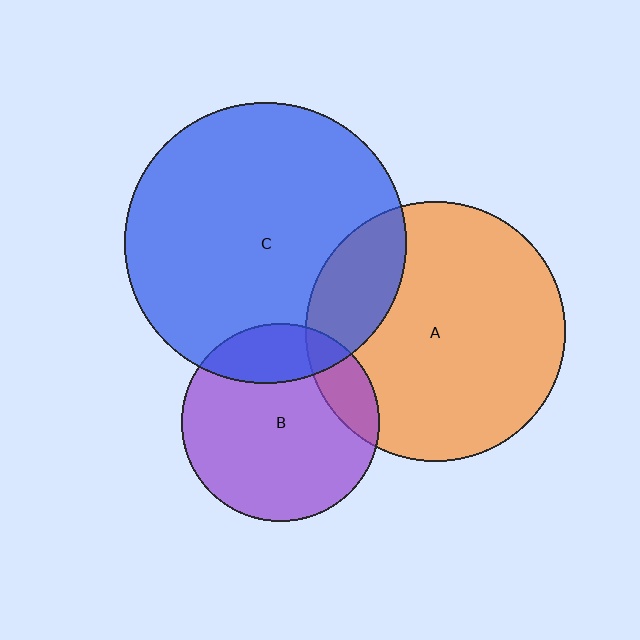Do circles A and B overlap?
Yes.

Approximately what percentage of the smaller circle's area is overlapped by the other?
Approximately 15%.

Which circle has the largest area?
Circle C (blue).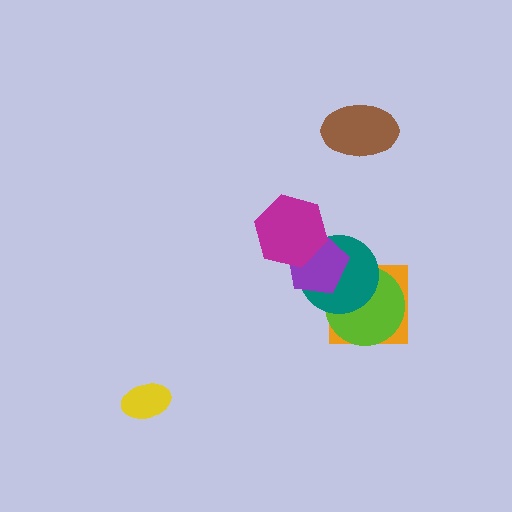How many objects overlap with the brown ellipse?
0 objects overlap with the brown ellipse.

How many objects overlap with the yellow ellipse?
0 objects overlap with the yellow ellipse.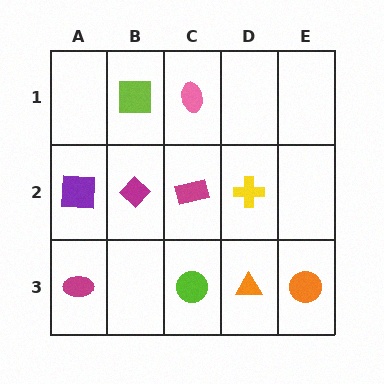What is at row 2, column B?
A magenta diamond.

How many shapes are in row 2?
4 shapes.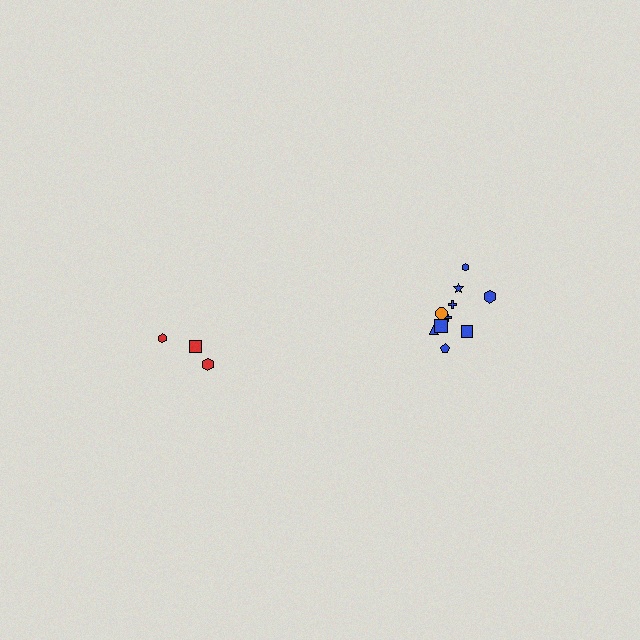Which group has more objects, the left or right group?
The right group.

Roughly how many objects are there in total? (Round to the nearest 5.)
Roughly 15 objects in total.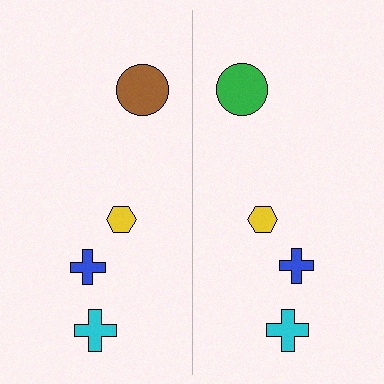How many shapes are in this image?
There are 8 shapes in this image.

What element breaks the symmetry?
The green circle on the right side breaks the symmetry — its mirror counterpart is brown.